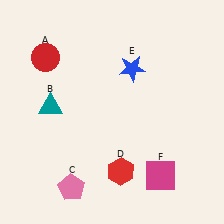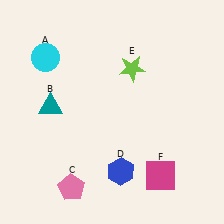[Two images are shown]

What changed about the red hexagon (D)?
In Image 1, D is red. In Image 2, it changed to blue.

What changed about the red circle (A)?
In Image 1, A is red. In Image 2, it changed to cyan.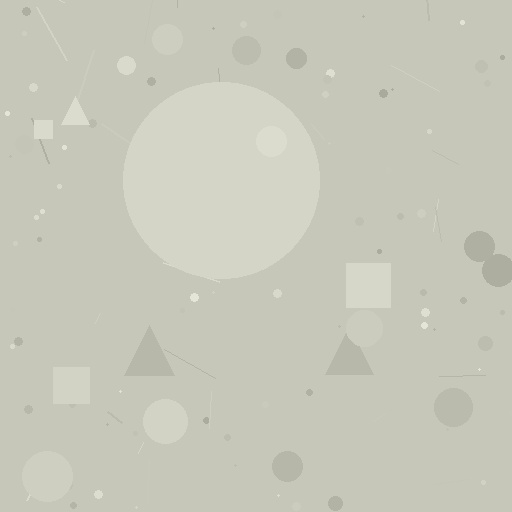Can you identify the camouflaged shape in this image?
The camouflaged shape is a circle.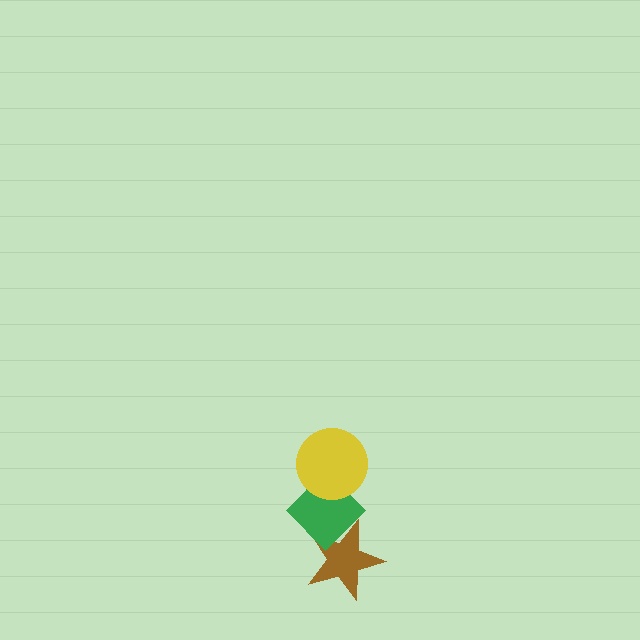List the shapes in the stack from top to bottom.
From top to bottom: the yellow circle, the green diamond, the brown star.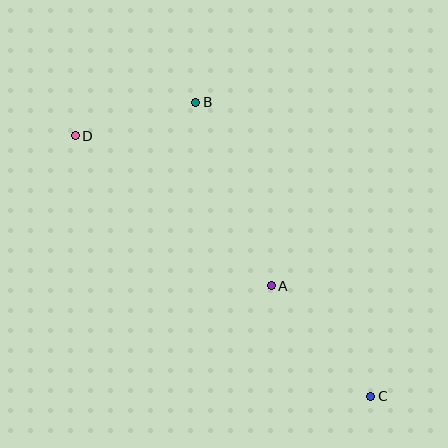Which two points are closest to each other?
Points B and D are closest to each other.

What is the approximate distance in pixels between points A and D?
The distance between A and D is approximately 247 pixels.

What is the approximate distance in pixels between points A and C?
The distance between A and C is approximately 149 pixels.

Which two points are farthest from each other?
Points C and D are farthest from each other.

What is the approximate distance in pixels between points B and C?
The distance between B and C is approximately 342 pixels.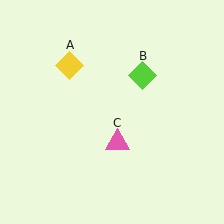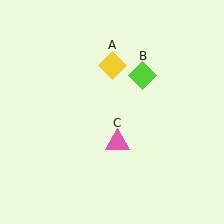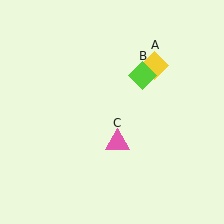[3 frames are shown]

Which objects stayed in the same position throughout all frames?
Lime diamond (object B) and pink triangle (object C) remained stationary.